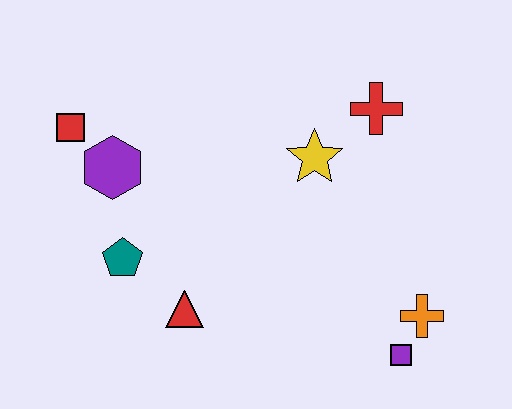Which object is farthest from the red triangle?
The red cross is farthest from the red triangle.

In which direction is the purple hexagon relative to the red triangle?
The purple hexagon is above the red triangle.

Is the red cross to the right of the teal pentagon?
Yes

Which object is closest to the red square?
The purple hexagon is closest to the red square.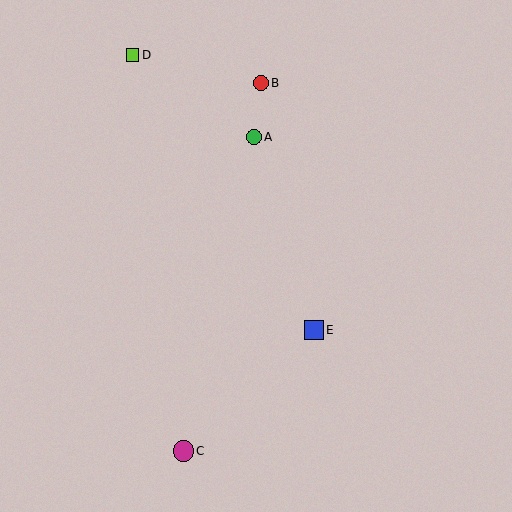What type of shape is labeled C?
Shape C is a magenta circle.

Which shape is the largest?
The magenta circle (labeled C) is the largest.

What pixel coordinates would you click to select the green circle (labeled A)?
Click at (254, 137) to select the green circle A.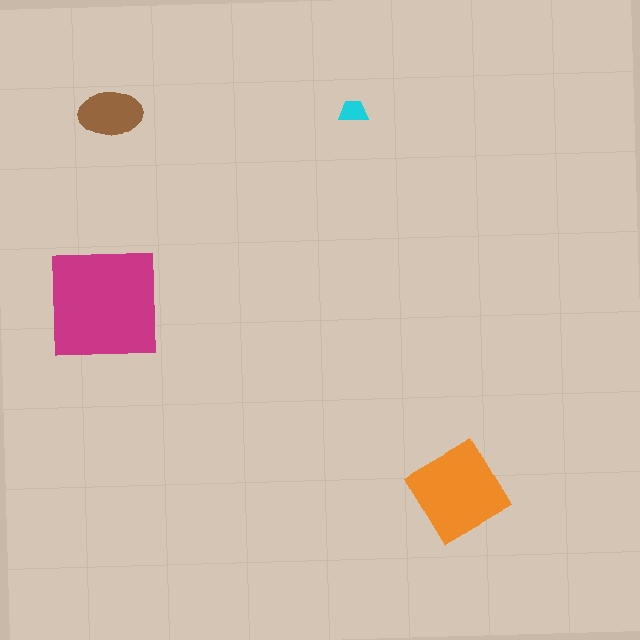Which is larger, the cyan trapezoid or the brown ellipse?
The brown ellipse.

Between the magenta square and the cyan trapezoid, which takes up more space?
The magenta square.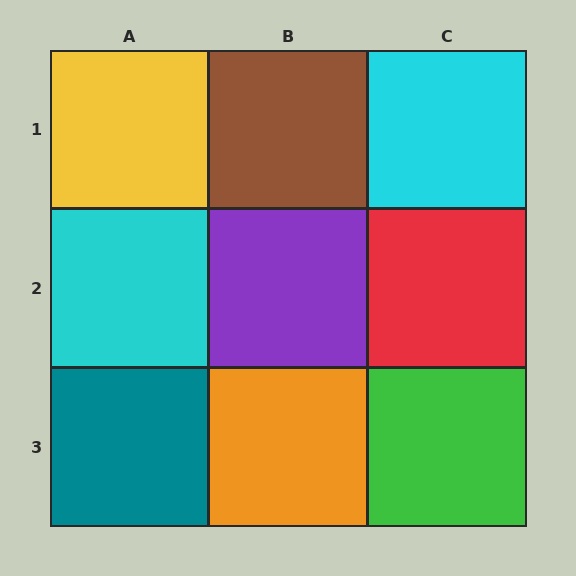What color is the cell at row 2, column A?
Cyan.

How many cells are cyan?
2 cells are cyan.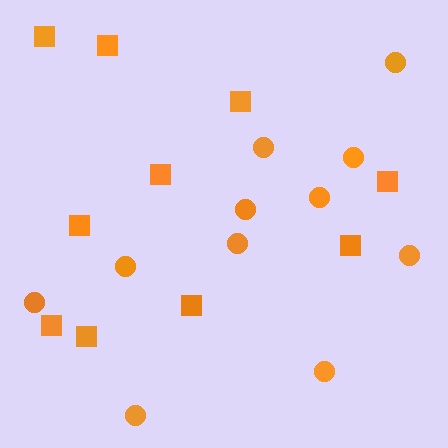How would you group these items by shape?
There are 2 groups: one group of squares (10) and one group of circles (11).